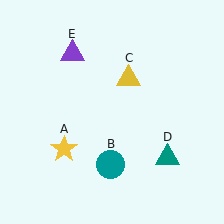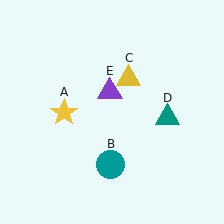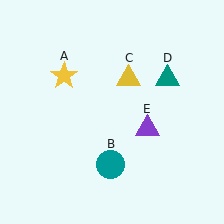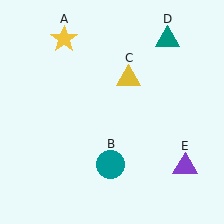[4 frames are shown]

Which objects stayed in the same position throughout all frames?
Teal circle (object B) and yellow triangle (object C) remained stationary.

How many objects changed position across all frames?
3 objects changed position: yellow star (object A), teal triangle (object D), purple triangle (object E).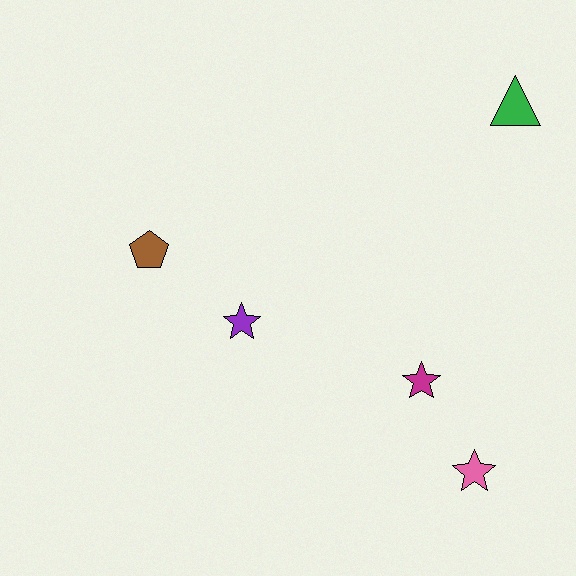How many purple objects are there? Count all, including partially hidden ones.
There is 1 purple object.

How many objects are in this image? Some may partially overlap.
There are 5 objects.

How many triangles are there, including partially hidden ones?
There is 1 triangle.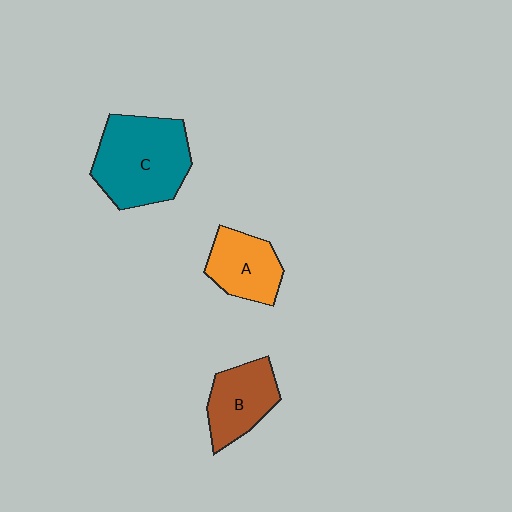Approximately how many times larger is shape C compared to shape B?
Approximately 1.7 times.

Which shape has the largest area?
Shape C (teal).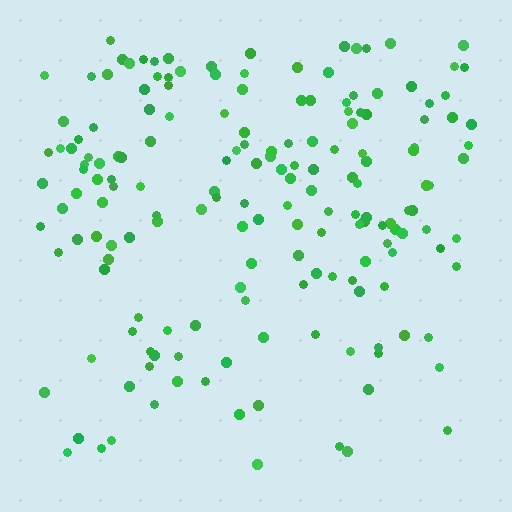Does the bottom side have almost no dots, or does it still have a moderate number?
Still a moderate number, just noticeably fewer than the top.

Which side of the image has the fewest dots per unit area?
The bottom.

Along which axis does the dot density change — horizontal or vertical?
Vertical.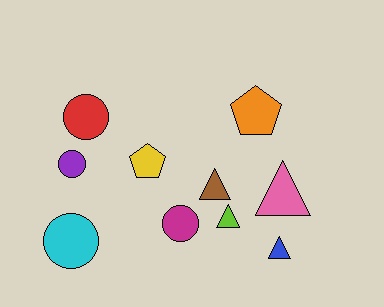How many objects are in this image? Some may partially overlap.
There are 10 objects.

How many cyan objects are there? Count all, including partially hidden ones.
There is 1 cyan object.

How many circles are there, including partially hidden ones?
There are 4 circles.